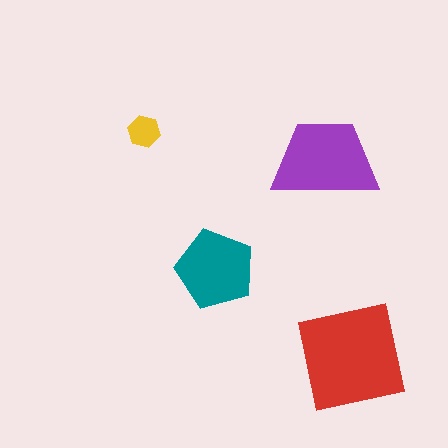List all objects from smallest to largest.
The yellow hexagon, the teal pentagon, the purple trapezoid, the red square.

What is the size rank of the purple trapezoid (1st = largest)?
2nd.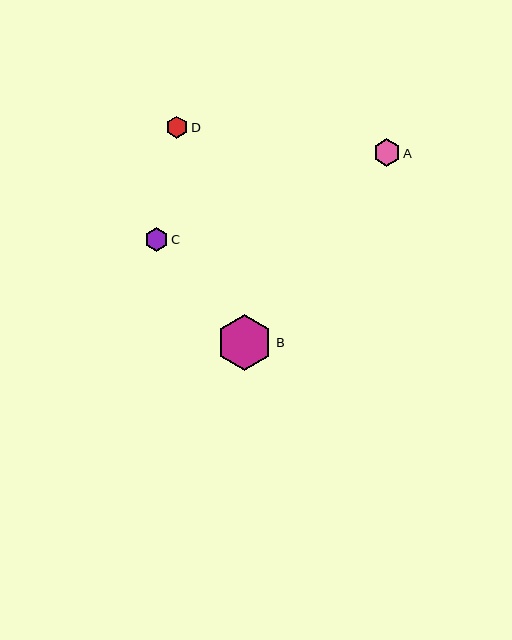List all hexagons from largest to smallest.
From largest to smallest: B, A, C, D.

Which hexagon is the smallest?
Hexagon D is the smallest with a size of approximately 22 pixels.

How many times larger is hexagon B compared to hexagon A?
Hexagon B is approximately 2.1 times the size of hexagon A.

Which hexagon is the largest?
Hexagon B is the largest with a size of approximately 56 pixels.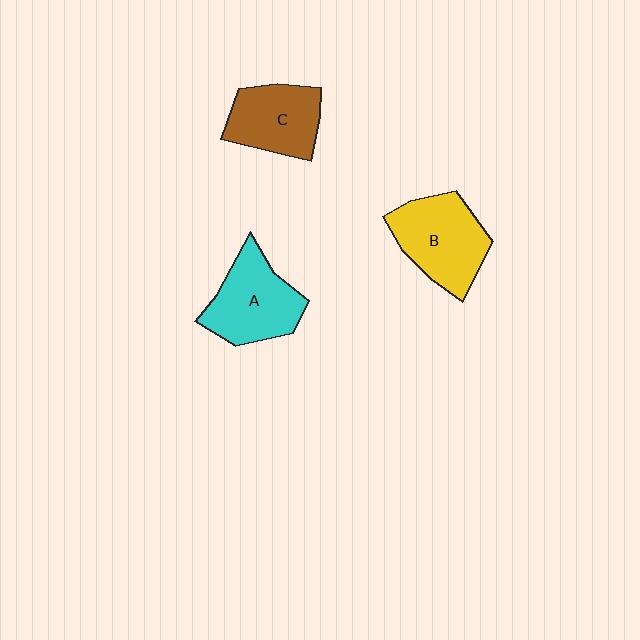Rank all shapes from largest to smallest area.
From largest to smallest: B (yellow), A (cyan), C (brown).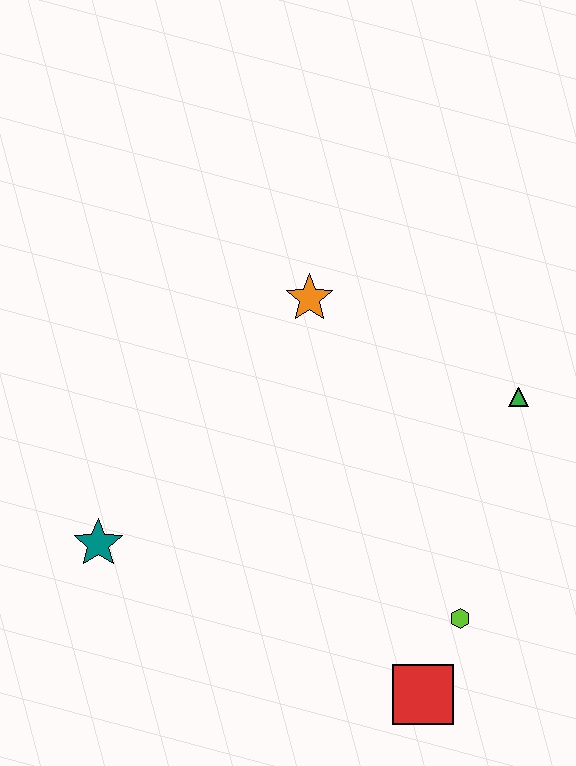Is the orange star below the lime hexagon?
No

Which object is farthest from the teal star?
The green triangle is farthest from the teal star.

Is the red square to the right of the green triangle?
No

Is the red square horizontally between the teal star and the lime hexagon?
Yes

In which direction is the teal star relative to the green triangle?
The teal star is to the left of the green triangle.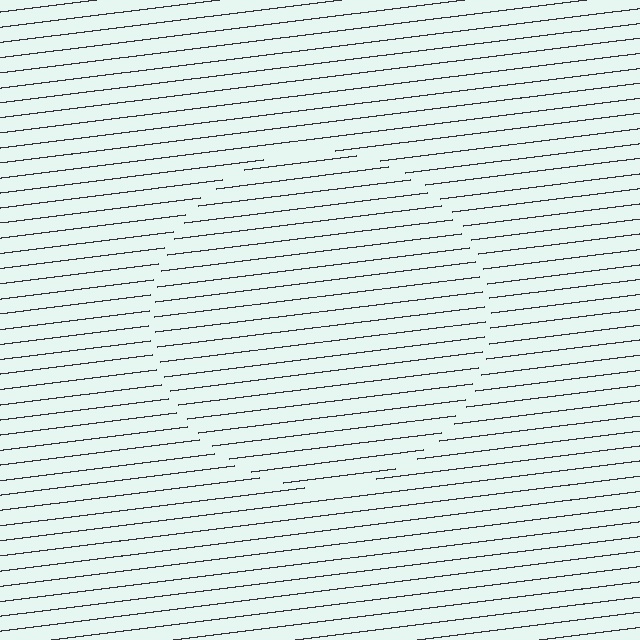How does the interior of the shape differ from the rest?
The interior of the shape contains the same grating, shifted by half a period — the contour is defined by the phase discontinuity where line-ends from the inner and outer gratings abut.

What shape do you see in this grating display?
An illusory circle. The interior of the shape contains the same grating, shifted by half a period — the contour is defined by the phase discontinuity where line-ends from the inner and outer gratings abut.